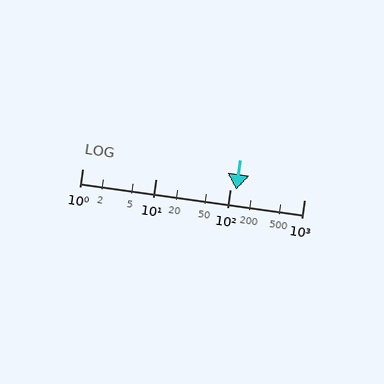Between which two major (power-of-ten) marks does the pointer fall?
The pointer is between 100 and 1000.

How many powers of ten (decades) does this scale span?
The scale spans 3 decades, from 1 to 1000.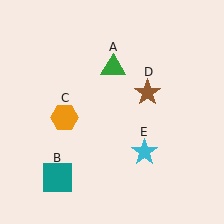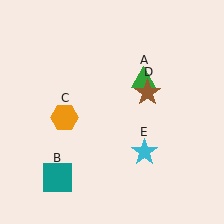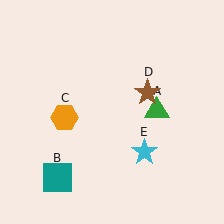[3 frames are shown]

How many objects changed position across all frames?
1 object changed position: green triangle (object A).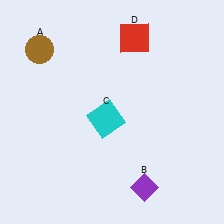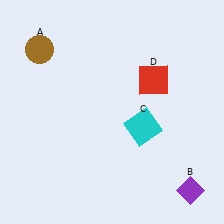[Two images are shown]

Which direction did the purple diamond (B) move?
The purple diamond (B) moved right.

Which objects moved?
The objects that moved are: the purple diamond (B), the cyan square (C), the red square (D).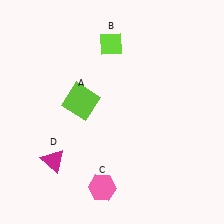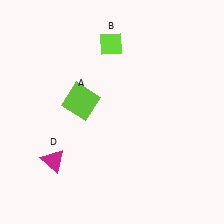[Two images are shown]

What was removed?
The pink hexagon (C) was removed in Image 2.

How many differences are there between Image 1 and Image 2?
There is 1 difference between the two images.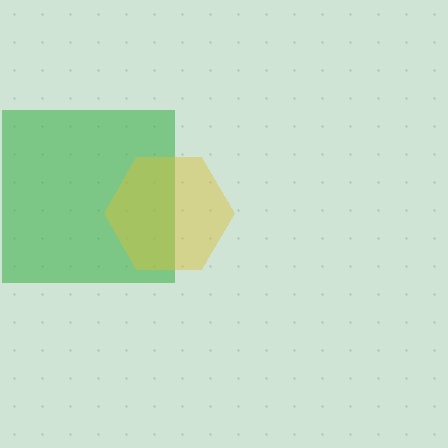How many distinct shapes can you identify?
There are 2 distinct shapes: a green square, a yellow hexagon.